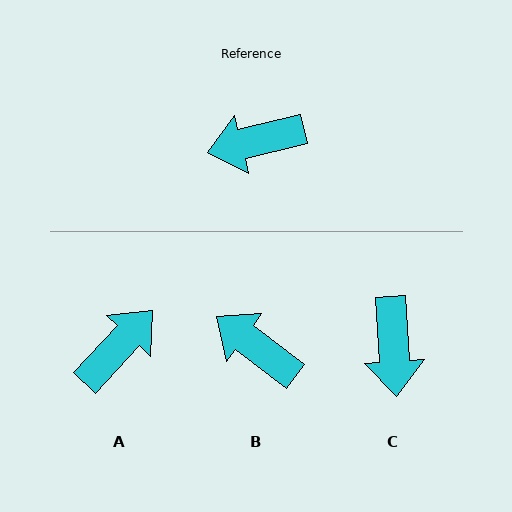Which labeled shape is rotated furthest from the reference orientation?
A, about 147 degrees away.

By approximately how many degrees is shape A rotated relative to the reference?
Approximately 147 degrees clockwise.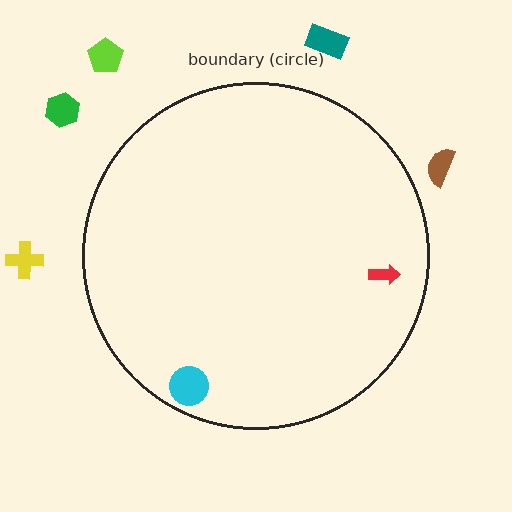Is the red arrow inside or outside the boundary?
Inside.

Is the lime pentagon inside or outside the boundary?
Outside.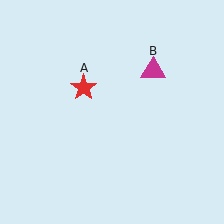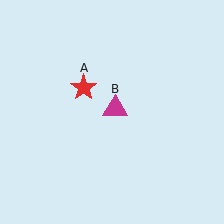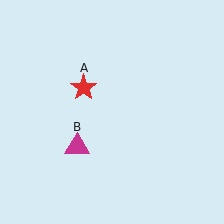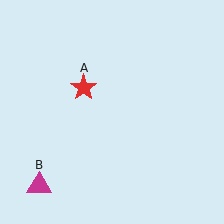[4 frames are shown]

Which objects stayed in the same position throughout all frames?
Red star (object A) remained stationary.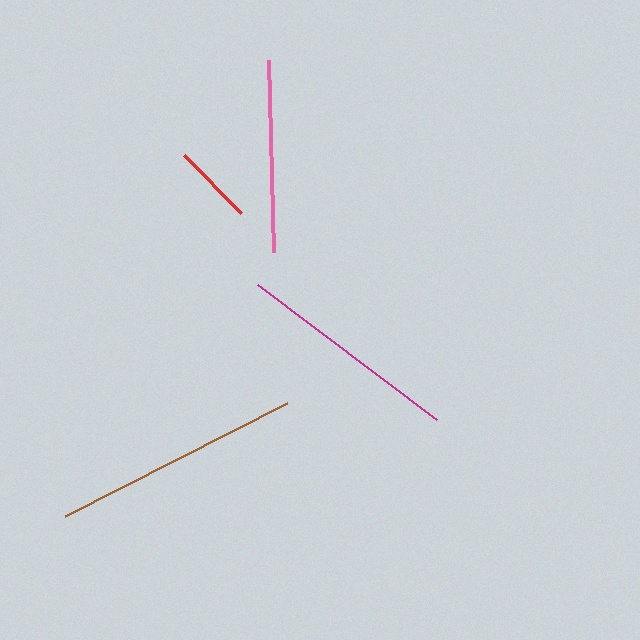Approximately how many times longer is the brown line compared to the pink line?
The brown line is approximately 1.3 times the length of the pink line.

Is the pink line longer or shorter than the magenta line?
The magenta line is longer than the pink line.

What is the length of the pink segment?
The pink segment is approximately 192 pixels long.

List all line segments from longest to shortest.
From longest to shortest: brown, magenta, pink, red.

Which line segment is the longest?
The brown line is the longest at approximately 249 pixels.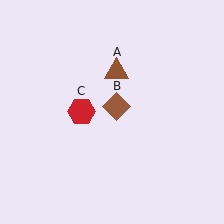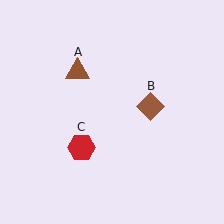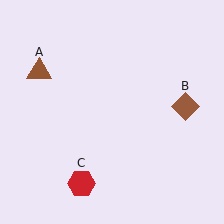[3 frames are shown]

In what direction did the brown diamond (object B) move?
The brown diamond (object B) moved right.